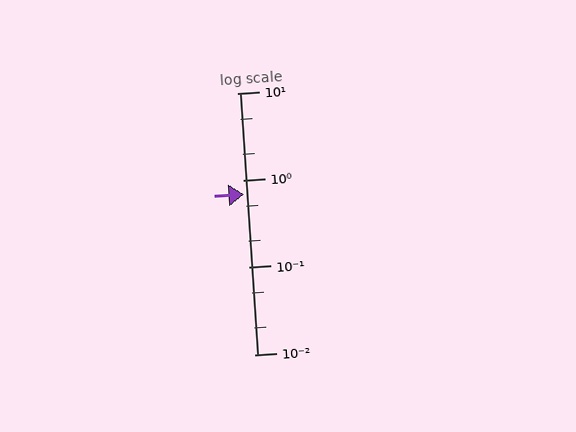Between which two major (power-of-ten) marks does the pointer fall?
The pointer is between 0.1 and 1.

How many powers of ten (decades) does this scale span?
The scale spans 3 decades, from 0.01 to 10.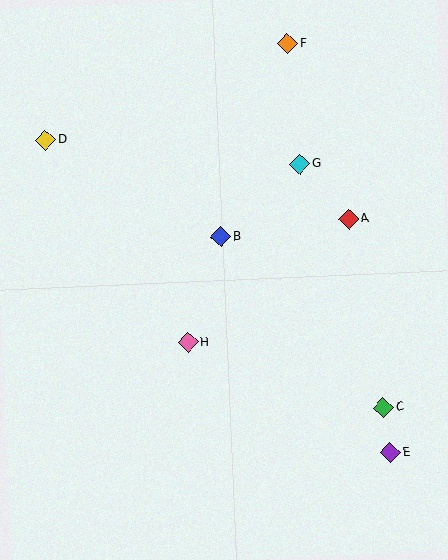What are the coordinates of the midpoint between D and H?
The midpoint between D and H is at (117, 241).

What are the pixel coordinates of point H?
Point H is at (188, 343).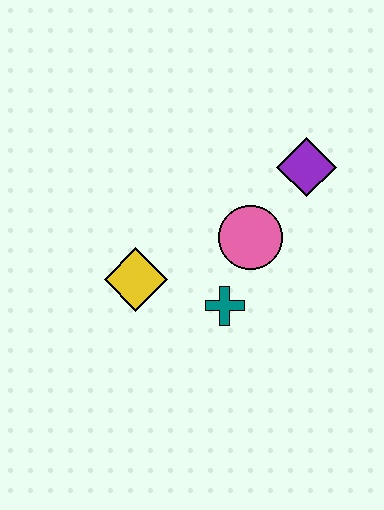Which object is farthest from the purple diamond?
The yellow diamond is farthest from the purple diamond.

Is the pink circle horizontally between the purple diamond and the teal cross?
Yes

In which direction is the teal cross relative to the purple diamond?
The teal cross is below the purple diamond.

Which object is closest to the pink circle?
The teal cross is closest to the pink circle.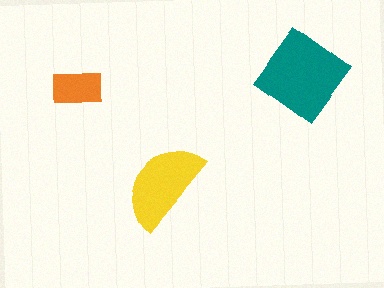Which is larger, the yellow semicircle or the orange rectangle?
The yellow semicircle.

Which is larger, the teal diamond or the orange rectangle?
The teal diamond.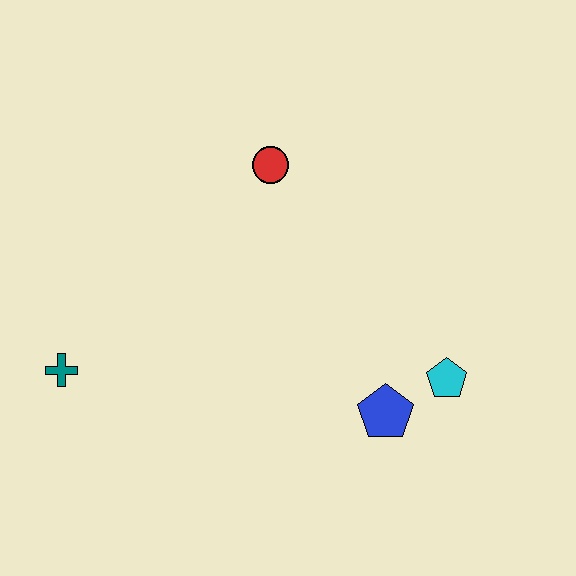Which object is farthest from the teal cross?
The cyan pentagon is farthest from the teal cross.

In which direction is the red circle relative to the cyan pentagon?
The red circle is above the cyan pentagon.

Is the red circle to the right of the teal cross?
Yes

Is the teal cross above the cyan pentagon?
Yes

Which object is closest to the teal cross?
The red circle is closest to the teal cross.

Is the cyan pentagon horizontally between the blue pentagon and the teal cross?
No